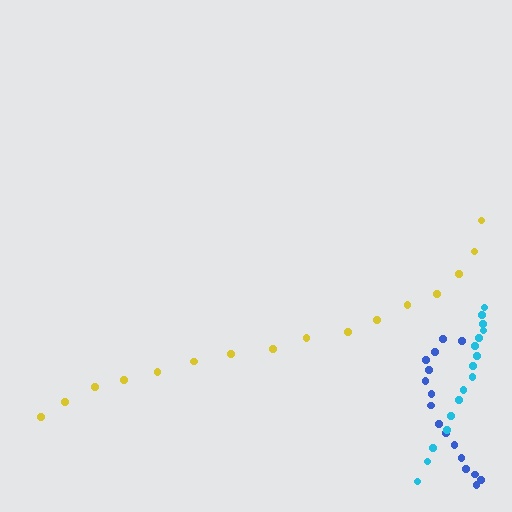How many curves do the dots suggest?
There are 3 distinct paths.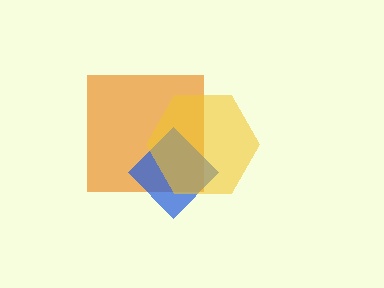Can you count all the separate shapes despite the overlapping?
Yes, there are 3 separate shapes.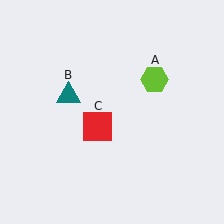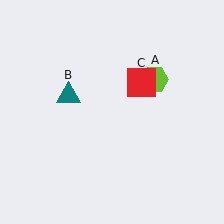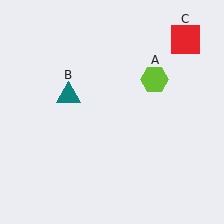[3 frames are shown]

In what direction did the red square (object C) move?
The red square (object C) moved up and to the right.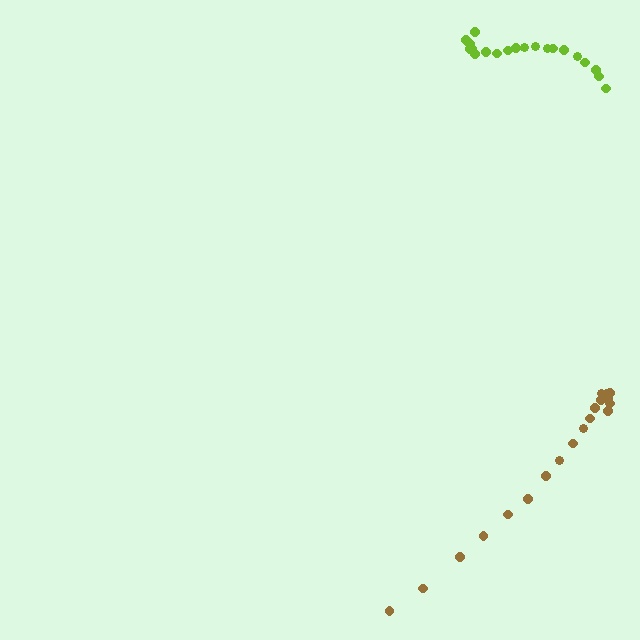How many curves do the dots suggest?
There are 2 distinct paths.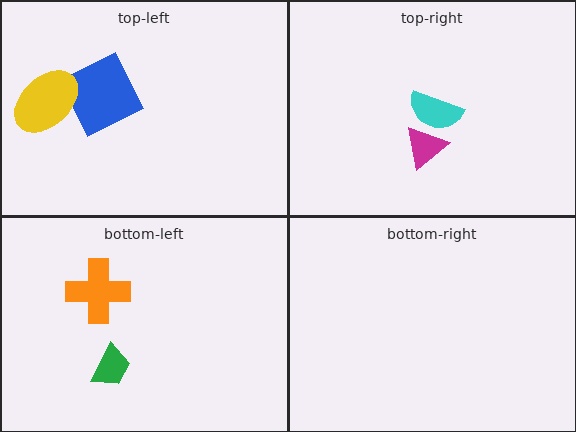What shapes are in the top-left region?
The blue square, the yellow ellipse.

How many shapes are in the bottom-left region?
2.